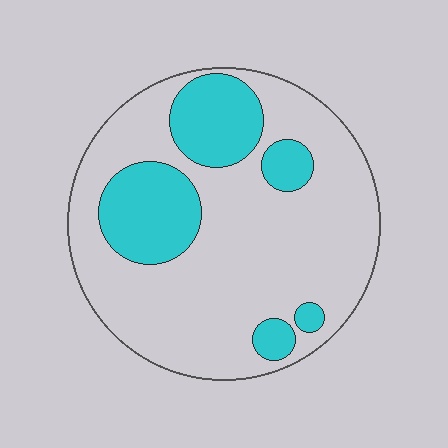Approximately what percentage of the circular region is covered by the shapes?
Approximately 25%.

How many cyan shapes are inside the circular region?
5.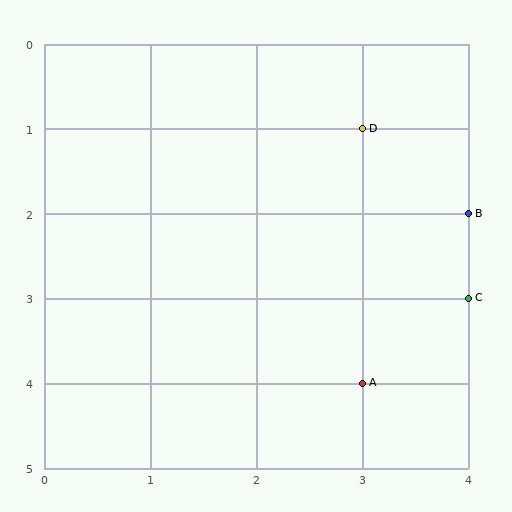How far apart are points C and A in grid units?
Points C and A are 1 column and 1 row apart (about 1.4 grid units diagonally).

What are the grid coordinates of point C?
Point C is at grid coordinates (4, 3).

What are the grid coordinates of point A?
Point A is at grid coordinates (3, 4).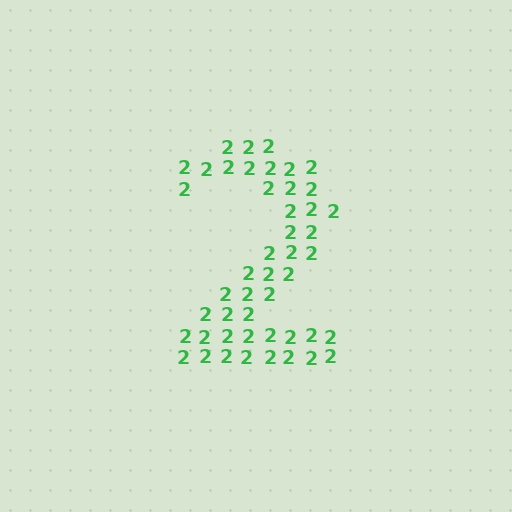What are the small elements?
The small elements are digit 2's.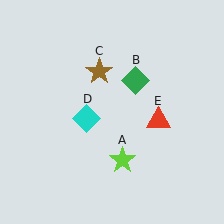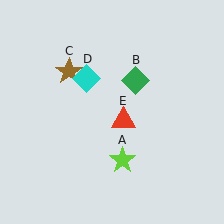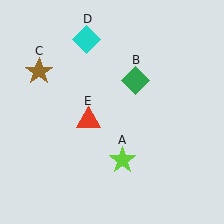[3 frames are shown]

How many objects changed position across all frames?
3 objects changed position: brown star (object C), cyan diamond (object D), red triangle (object E).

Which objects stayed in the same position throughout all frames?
Lime star (object A) and green diamond (object B) remained stationary.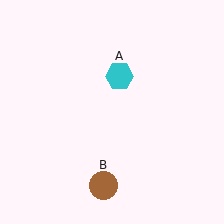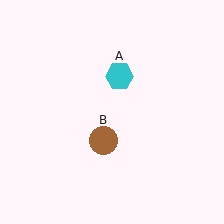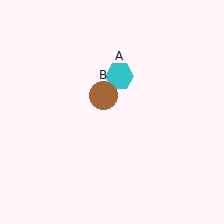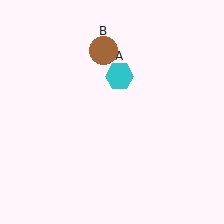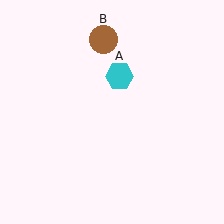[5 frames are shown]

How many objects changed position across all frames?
1 object changed position: brown circle (object B).